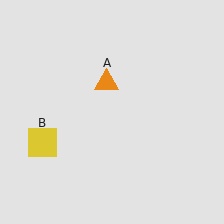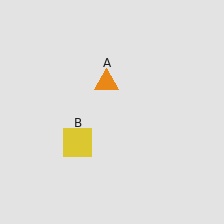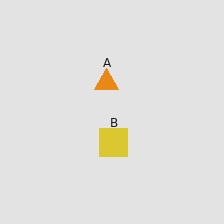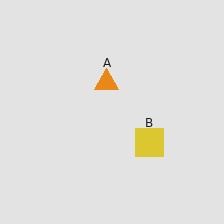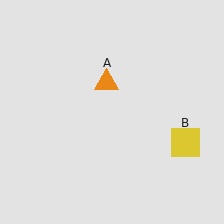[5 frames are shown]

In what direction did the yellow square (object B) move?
The yellow square (object B) moved right.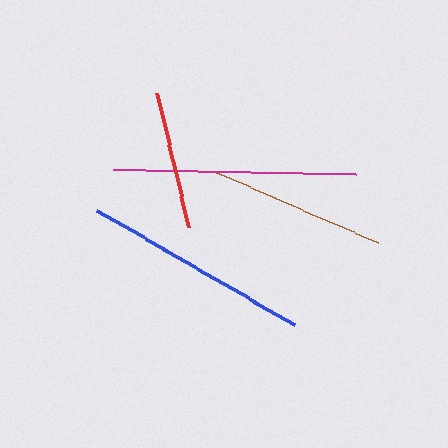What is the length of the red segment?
The red segment is approximately 138 pixels long.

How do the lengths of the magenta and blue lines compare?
The magenta and blue lines are approximately the same length.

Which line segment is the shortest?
The red line is the shortest at approximately 138 pixels.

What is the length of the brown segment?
The brown segment is approximately 178 pixels long.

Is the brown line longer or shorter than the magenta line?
The magenta line is longer than the brown line.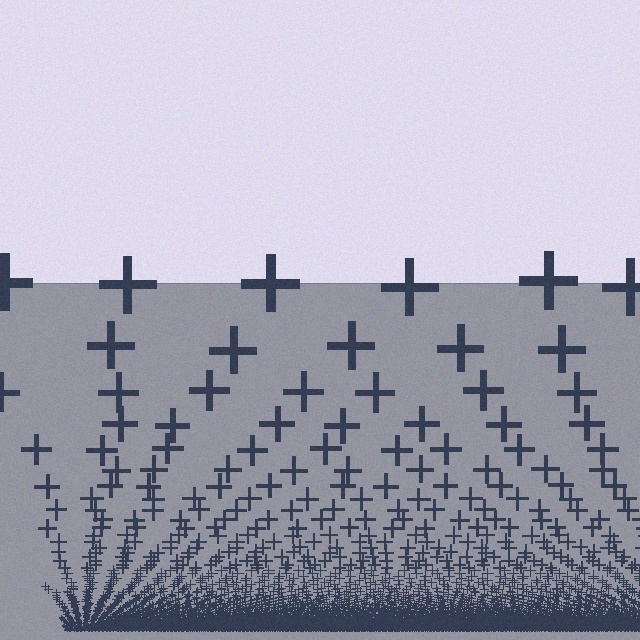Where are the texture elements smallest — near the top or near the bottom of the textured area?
Near the bottom.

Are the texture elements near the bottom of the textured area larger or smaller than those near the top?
Smaller. The gradient is inverted — elements near the bottom are smaller and denser.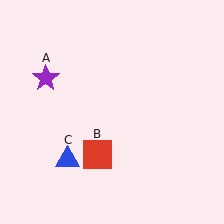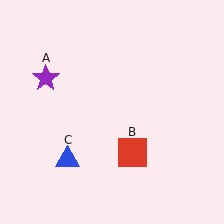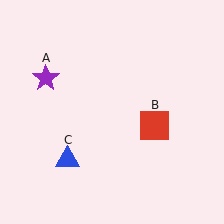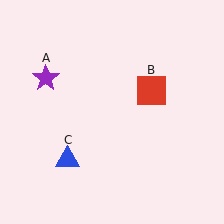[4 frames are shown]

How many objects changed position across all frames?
1 object changed position: red square (object B).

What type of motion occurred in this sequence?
The red square (object B) rotated counterclockwise around the center of the scene.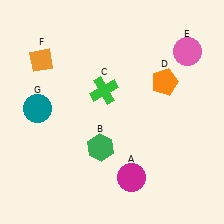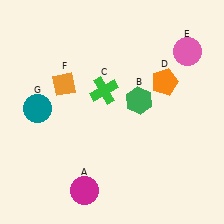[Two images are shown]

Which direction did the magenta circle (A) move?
The magenta circle (A) moved left.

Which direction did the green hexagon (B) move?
The green hexagon (B) moved up.